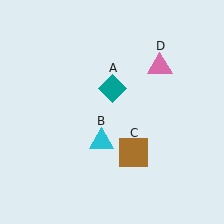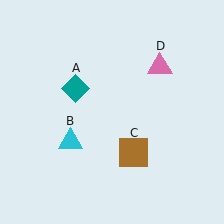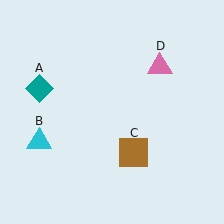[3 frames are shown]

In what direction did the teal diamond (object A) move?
The teal diamond (object A) moved left.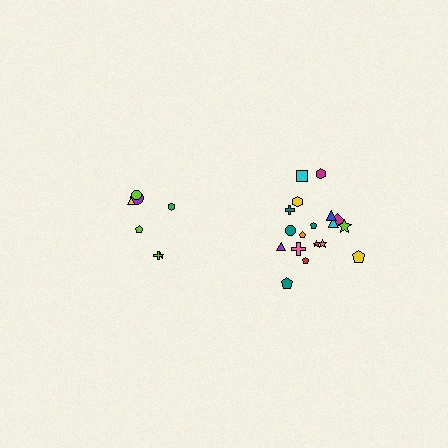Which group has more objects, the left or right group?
The right group.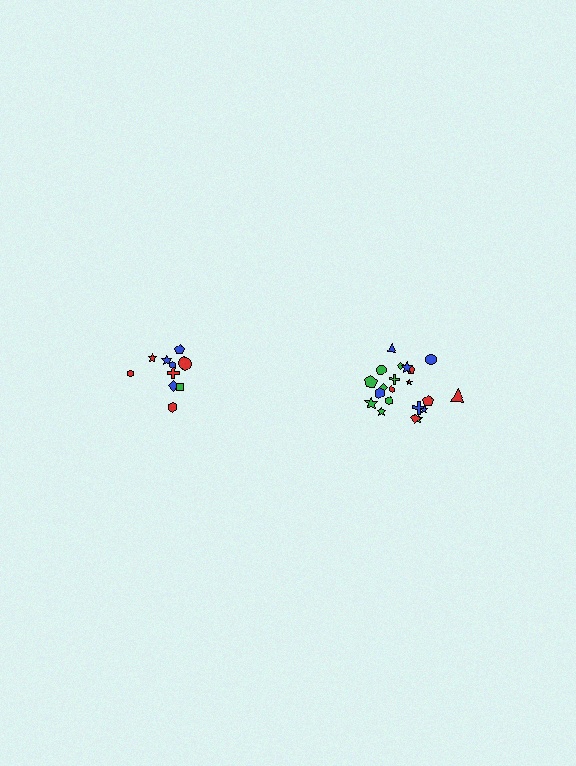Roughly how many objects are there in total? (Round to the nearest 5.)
Roughly 30 objects in total.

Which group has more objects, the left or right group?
The right group.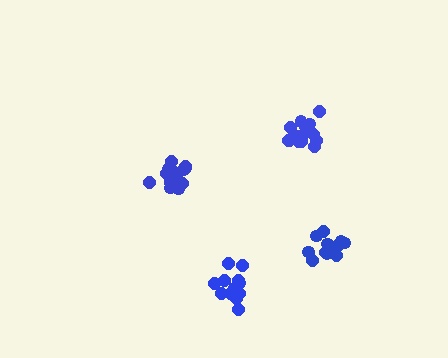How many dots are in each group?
Group 1: 13 dots, Group 2: 16 dots, Group 3: 13 dots, Group 4: 16 dots (58 total).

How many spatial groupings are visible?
There are 4 spatial groupings.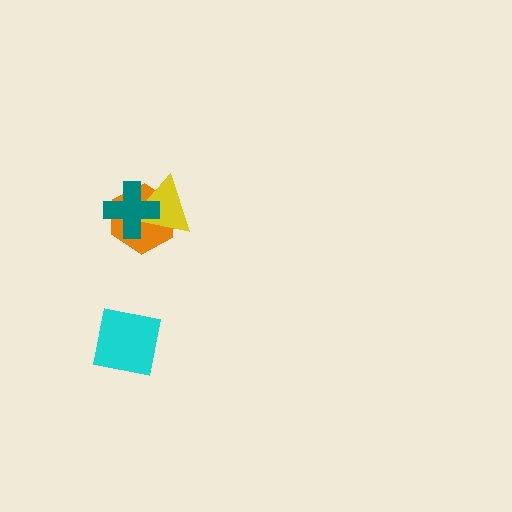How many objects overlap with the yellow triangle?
2 objects overlap with the yellow triangle.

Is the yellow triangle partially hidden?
Yes, it is partially covered by another shape.